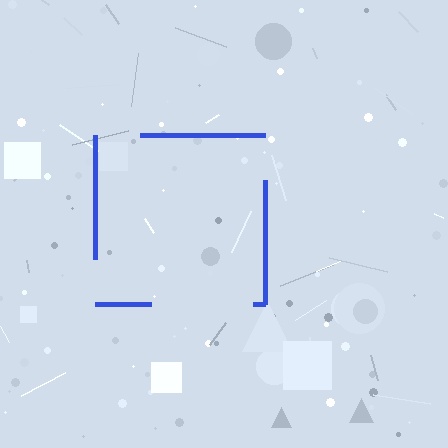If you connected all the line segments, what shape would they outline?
They would outline a square.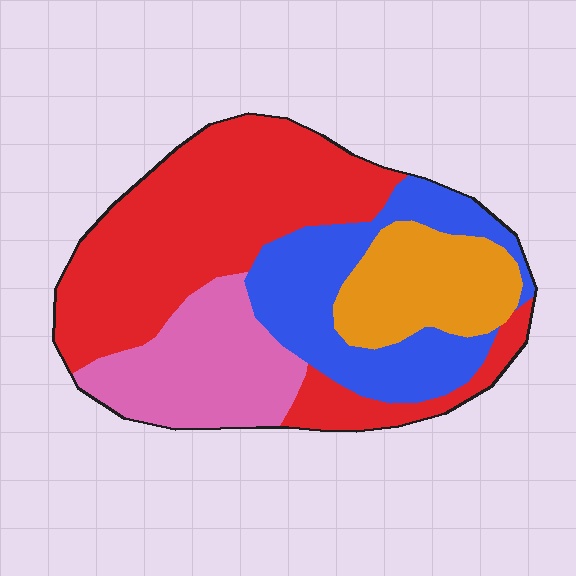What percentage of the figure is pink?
Pink covers about 20% of the figure.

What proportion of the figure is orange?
Orange takes up less than a sixth of the figure.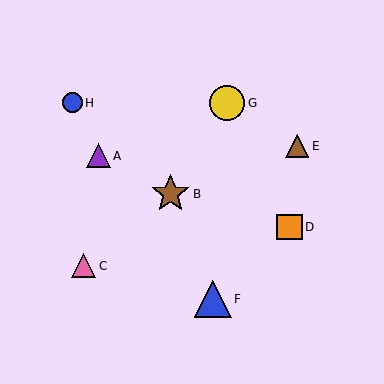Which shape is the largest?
The brown star (labeled B) is the largest.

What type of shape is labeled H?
Shape H is a blue circle.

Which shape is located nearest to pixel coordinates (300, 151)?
The brown triangle (labeled E) at (297, 146) is nearest to that location.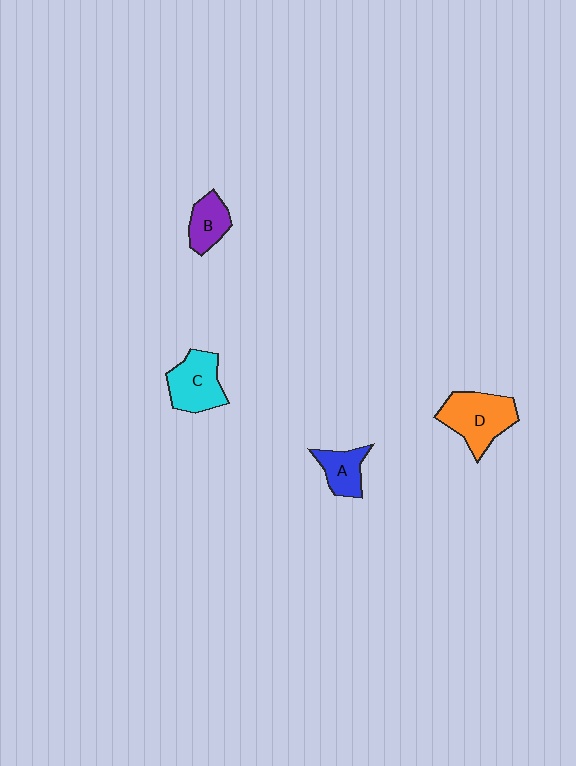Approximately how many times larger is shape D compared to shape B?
Approximately 1.8 times.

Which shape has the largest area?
Shape D (orange).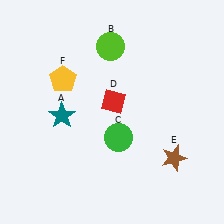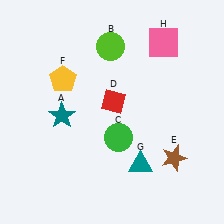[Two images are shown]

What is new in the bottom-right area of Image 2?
A teal triangle (G) was added in the bottom-right area of Image 2.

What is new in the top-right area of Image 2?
A pink square (H) was added in the top-right area of Image 2.